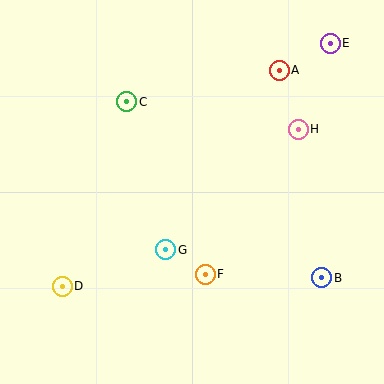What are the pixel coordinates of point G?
Point G is at (166, 250).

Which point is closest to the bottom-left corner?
Point D is closest to the bottom-left corner.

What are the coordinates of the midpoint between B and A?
The midpoint between B and A is at (300, 174).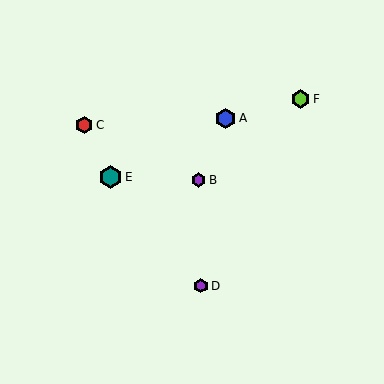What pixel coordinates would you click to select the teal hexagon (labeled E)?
Click at (110, 177) to select the teal hexagon E.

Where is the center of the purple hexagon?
The center of the purple hexagon is at (201, 286).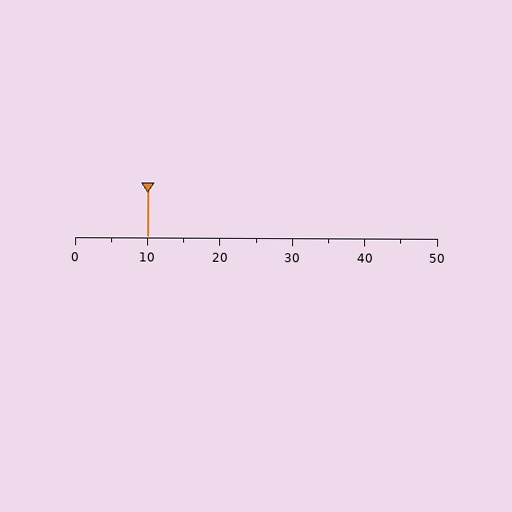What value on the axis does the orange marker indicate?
The marker indicates approximately 10.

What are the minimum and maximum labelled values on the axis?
The axis runs from 0 to 50.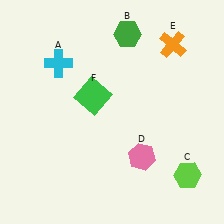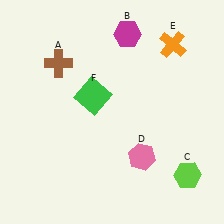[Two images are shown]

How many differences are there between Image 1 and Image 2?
There are 2 differences between the two images.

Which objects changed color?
A changed from cyan to brown. B changed from green to magenta.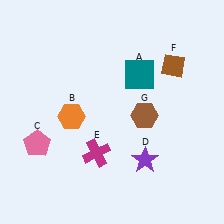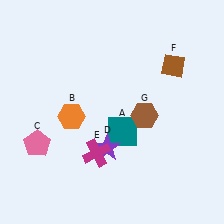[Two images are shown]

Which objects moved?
The objects that moved are: the teal square (A), the purple star (D).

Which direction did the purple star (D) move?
The purple star (D) moved left.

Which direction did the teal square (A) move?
The teal square (A) moved down.